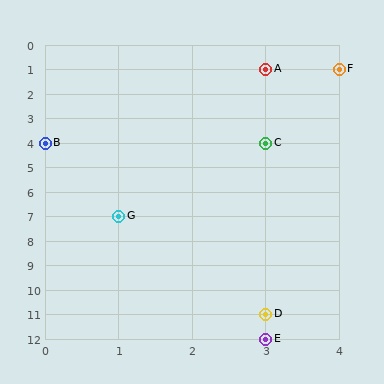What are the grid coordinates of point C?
Point C is at grid coordinates (3, 4).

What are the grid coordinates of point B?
Point B is at grid coordinates (0, 4).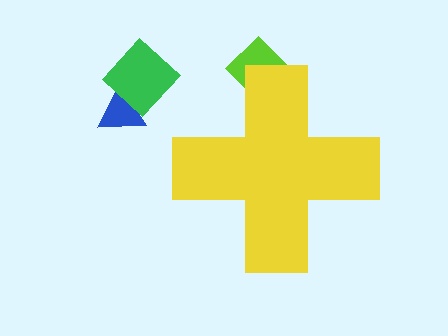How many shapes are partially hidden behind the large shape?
1 shape is partially hidden.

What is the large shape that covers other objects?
A yellow cross.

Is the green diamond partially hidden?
No, the green diamond is fully visible.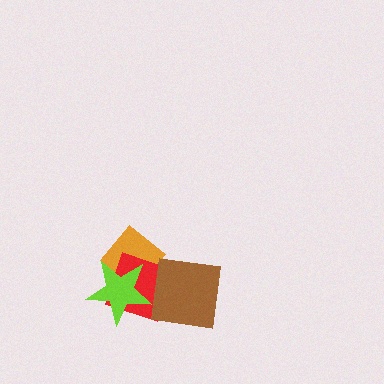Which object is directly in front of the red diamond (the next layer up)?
The lime star is directly in front of the red diamond.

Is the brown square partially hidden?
No, no other shape covers it.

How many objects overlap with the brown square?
3 objects overlap with the brown square.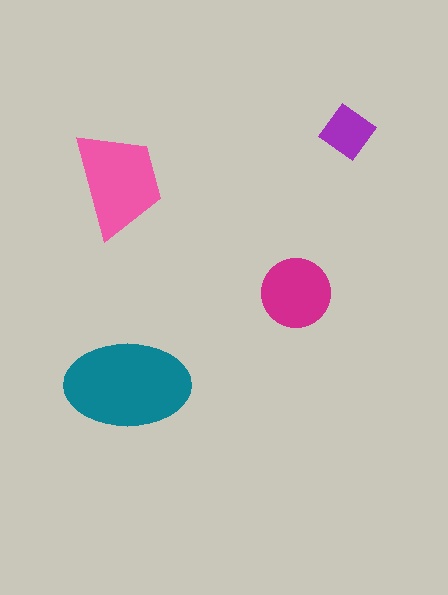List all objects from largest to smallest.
The teal ellipse, the pink trapezoid, the magenta circle, the purple diamond.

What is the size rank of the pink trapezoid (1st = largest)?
2nd.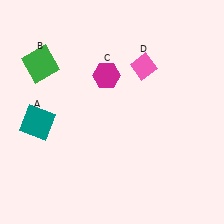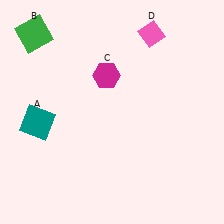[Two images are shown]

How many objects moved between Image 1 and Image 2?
2 objects moved between the two images.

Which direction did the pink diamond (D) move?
The pink diamond (D) moved up.